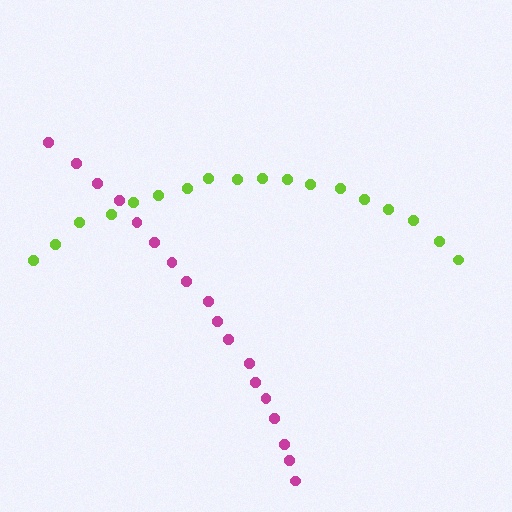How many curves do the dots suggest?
There are 2 distinct paths.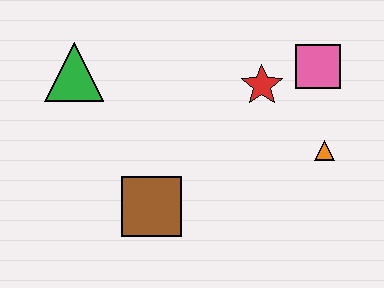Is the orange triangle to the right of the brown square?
Yes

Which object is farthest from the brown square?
The pink square is farthest from the brown square.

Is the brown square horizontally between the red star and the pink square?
No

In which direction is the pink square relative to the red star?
The pink square is to the right of the red star.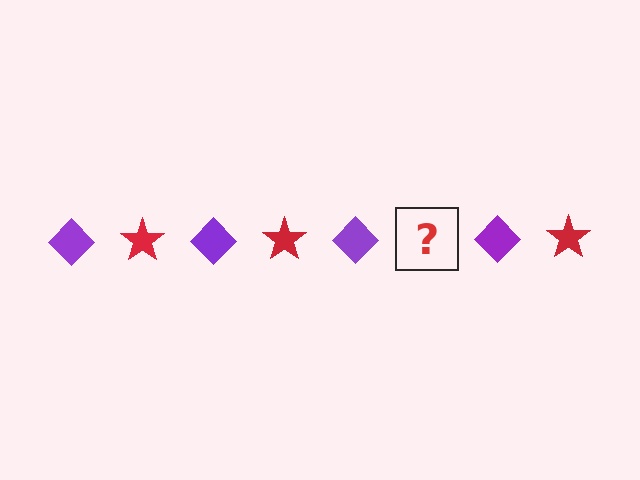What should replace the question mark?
The question mark should be replaced with a red star.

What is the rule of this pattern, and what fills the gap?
The rule is that the pattern alternates between purple diamond and red star. The gap should be filled with a red star.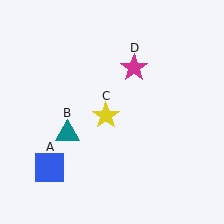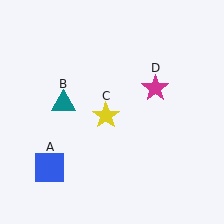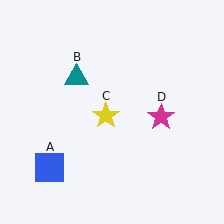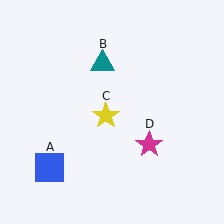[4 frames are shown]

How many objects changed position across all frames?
2 objects changed position: teal triangle (object B), magenta star (object D).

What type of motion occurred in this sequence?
The teal triangle (object B), magenta star (object D) rotated clockwise around the center of the scene.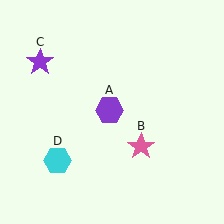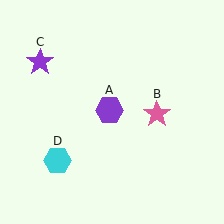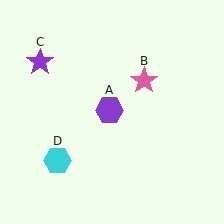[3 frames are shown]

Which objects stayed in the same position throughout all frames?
Purple hexagon (object A) and purple star (object C) and cyan hexagon (object D) remained stationary.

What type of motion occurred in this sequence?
The pink star (object B) rotated counterclockwise around the center of the scene.